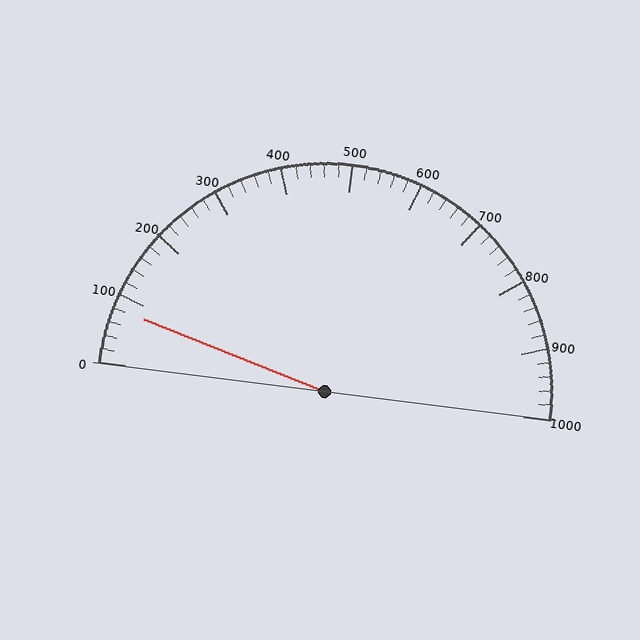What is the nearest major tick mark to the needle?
The nearest major tick mark is 100.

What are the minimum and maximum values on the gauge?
The gauge ranges from 0 to 1000.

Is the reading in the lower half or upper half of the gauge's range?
The reading is in the lower half of the range (0 to 1000).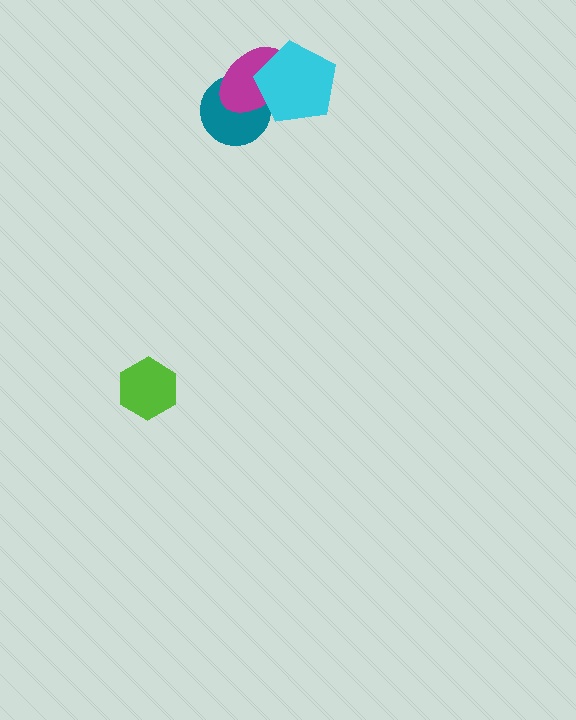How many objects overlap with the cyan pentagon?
2 objects overlap with the cyan pentagon.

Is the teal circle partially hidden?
Yes, it is partially covered by another shape.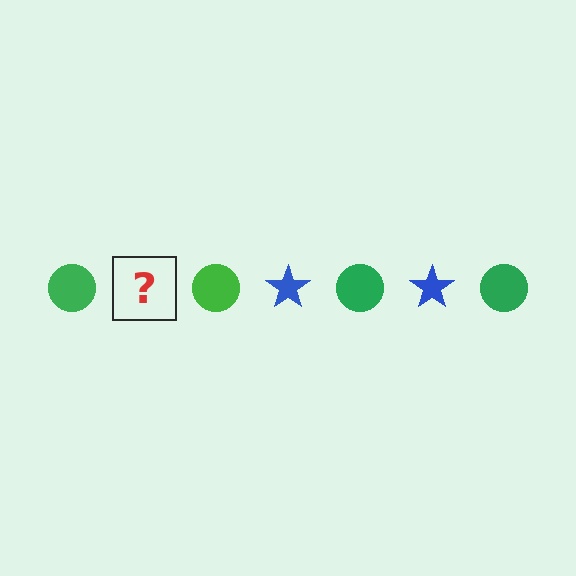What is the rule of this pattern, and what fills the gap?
The rule is that the pattern alternates between green circle and blue star. The gap should be filled with a blue star.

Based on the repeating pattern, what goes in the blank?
The blank should be a blue star.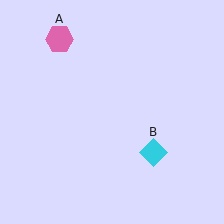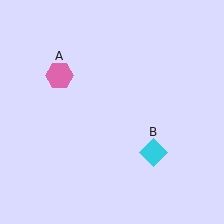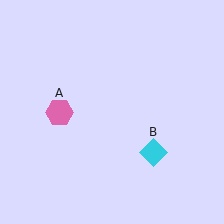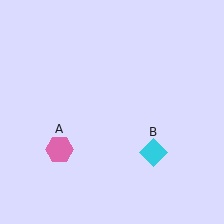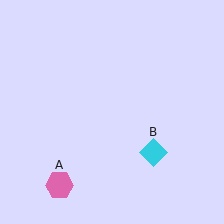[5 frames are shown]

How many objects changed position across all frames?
1 object changed position: pink hexagon (object A).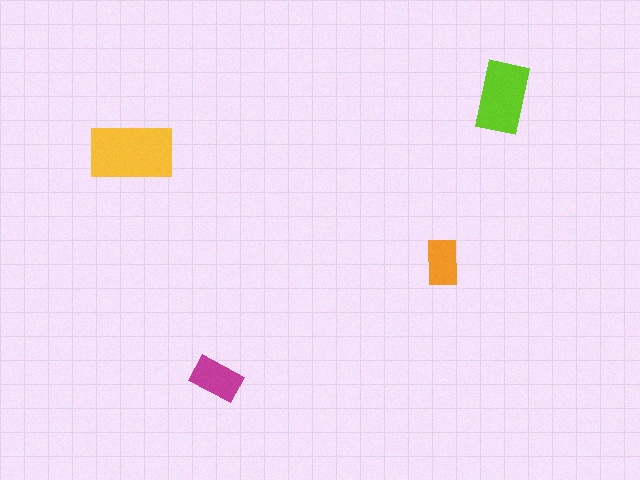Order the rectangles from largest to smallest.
the yellow one, the lime one, the magenta one, the orange one.